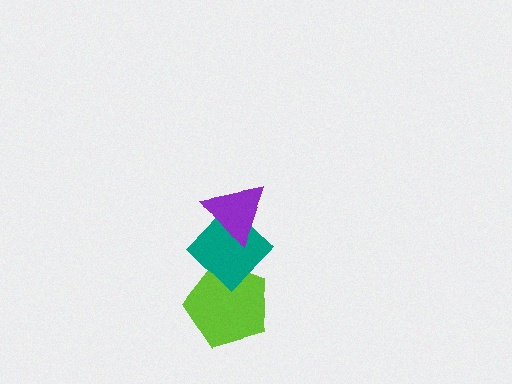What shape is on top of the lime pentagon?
The teal diamond is on top of the lime pentagon.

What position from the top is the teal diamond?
The teal diamond is 2nd from the top.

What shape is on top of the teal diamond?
The purple triangle is on top of the teal diamond.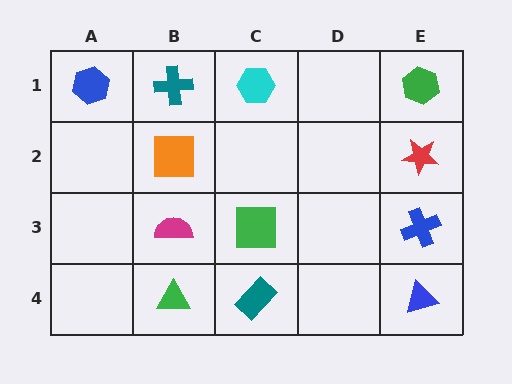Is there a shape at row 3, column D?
No, that cell is empty.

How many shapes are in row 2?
2 shapes.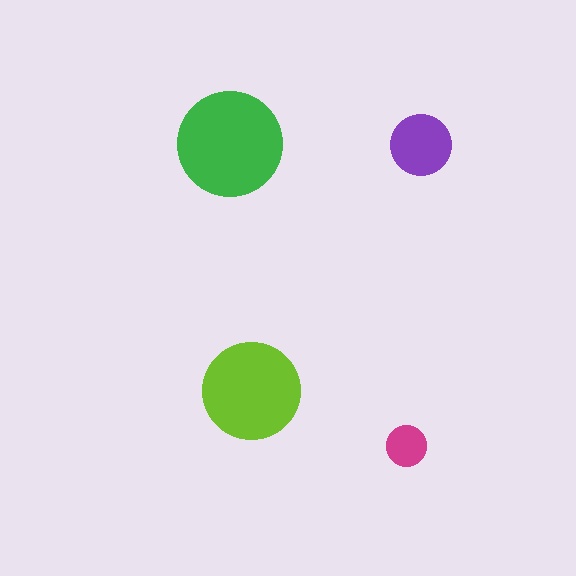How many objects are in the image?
There are 4 objects in the image.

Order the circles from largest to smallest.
the green one, the lime one, the purple one, the magenta one.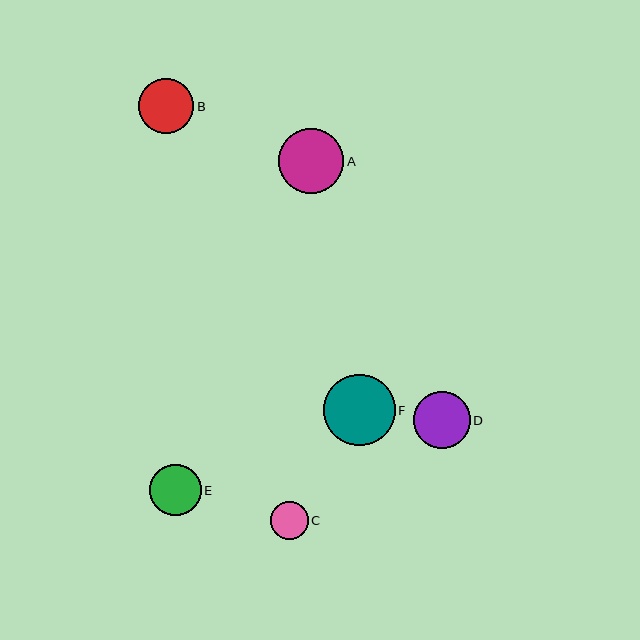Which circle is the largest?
Circle F is the largest with a size of approximately 71 pixels.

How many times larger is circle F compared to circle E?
Circle F is approximately 1.4 times the size of circle E.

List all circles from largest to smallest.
From largest to smallest: F, A, D, B, E, C.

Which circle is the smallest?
Circle C is the smallest with a size of approximately 38 pixels.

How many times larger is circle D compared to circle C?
Circle D is approximately 1.5 times the size of circle C.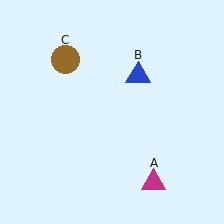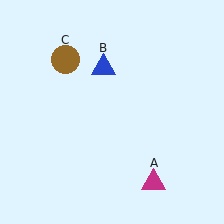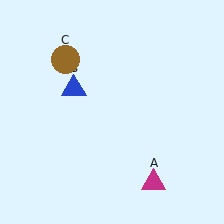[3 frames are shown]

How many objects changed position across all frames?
1 object changed position: blue triangle (object B).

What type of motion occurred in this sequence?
The blue triangle (object B) rotated counterclockwise around the center of the scene.